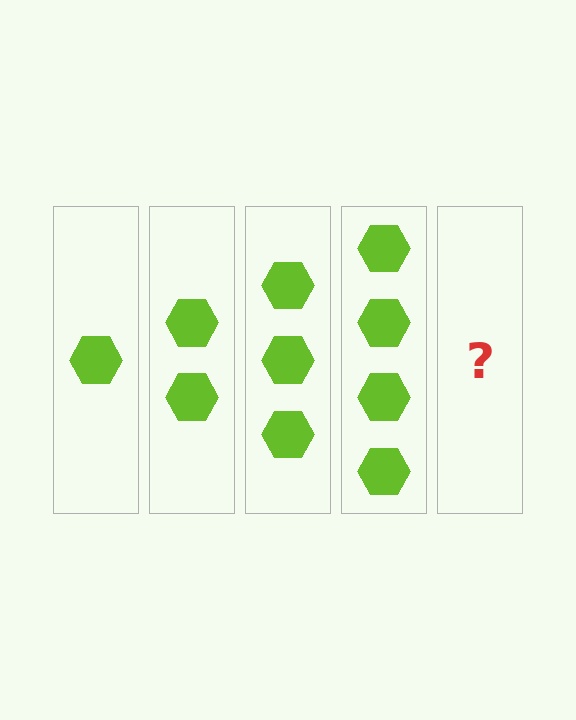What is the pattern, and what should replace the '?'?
The pattern is that each step adds one more hexagon. The '?' should be 5 hexagons.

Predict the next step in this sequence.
The next step is 5 hexagons.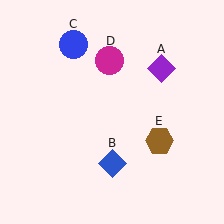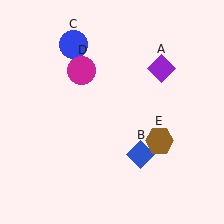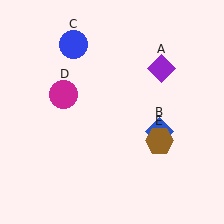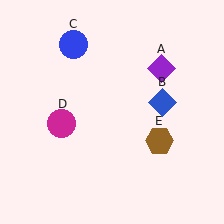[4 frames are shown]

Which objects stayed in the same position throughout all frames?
Purple diamond (object A) and blue circle (object C) and brown hexagon (object E) remained stationary.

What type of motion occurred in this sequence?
The blue diamond (object B), magenta circle (object D) rotated counterclockwise around the center of the scene.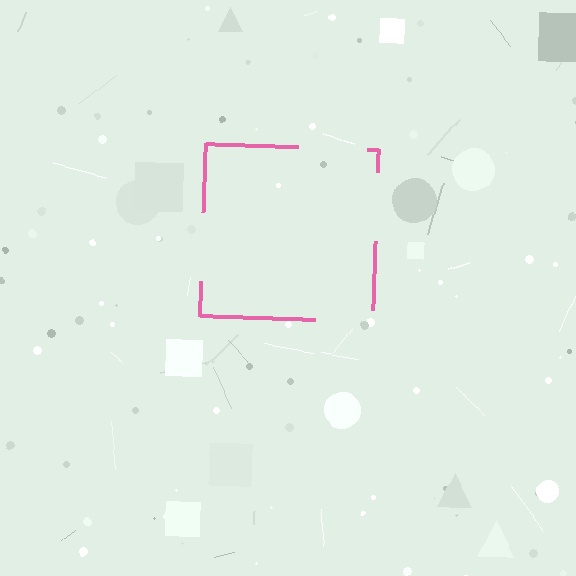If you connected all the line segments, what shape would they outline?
They would outline a square.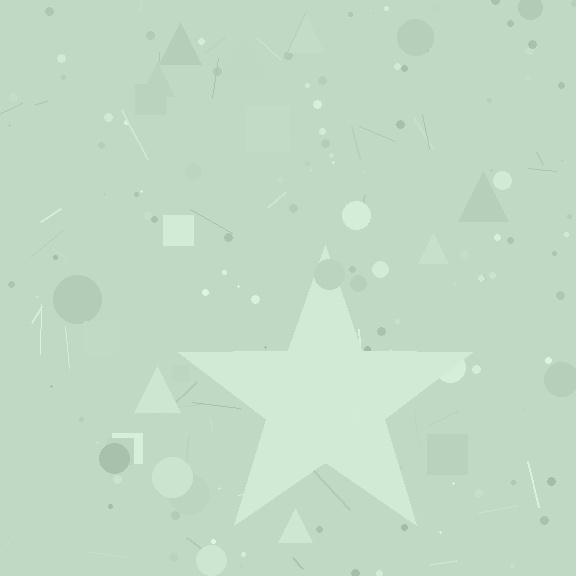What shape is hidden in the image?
A star is hidden in the image.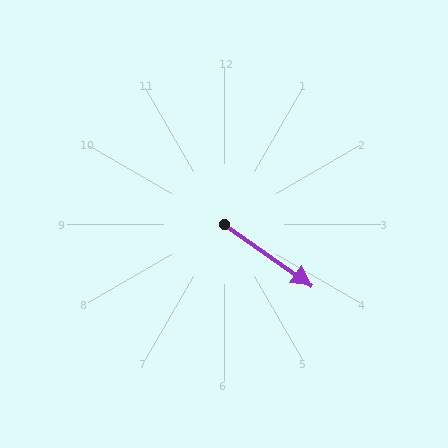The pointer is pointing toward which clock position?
Roughly 4 o'clock.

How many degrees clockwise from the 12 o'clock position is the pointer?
Approximately 125 degrees.